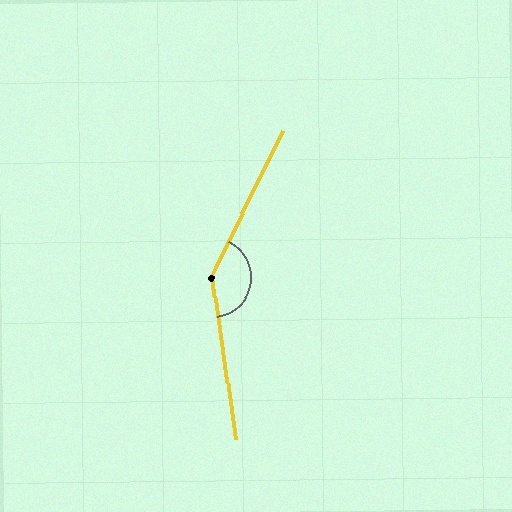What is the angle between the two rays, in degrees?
Approximately 146 degrees.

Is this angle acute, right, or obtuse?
It is obtuse.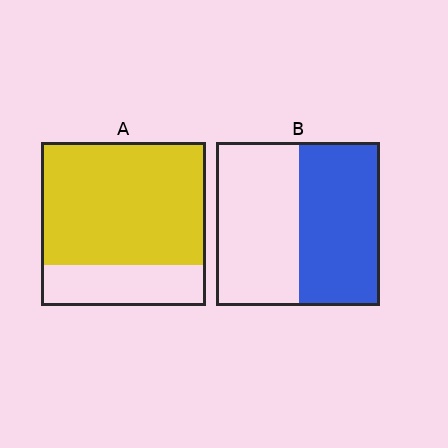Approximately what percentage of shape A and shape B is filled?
A is approximately 75% and B is approximately 50%.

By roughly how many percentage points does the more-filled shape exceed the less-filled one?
By roughly 25 percentage points (A over B).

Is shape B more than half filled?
Roughly half.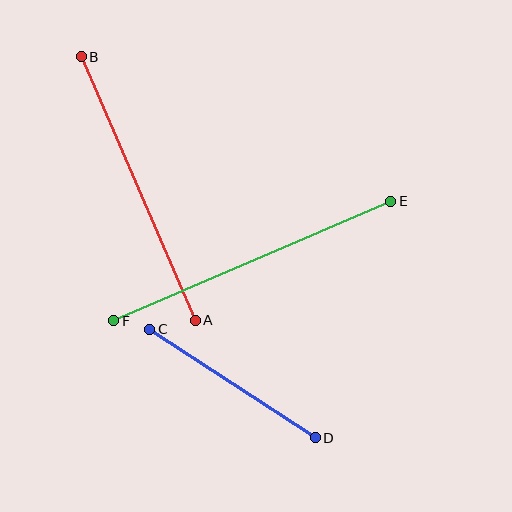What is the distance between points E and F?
The distance is approximately 302 pixels.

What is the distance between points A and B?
The distance is approximately 287 pixels.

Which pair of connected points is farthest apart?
Points E and F are farthest apart.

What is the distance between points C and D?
The distance is approximately 198 pixels.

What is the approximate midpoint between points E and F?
The midpoint is at approximately (252, 261) pixels.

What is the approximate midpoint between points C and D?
The midpoint is at approximately (233, 383) pixels.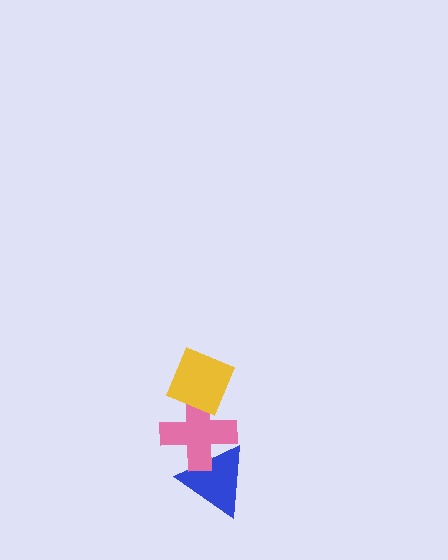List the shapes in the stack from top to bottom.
From top to bottom: the yellow diamond, the pink cross, the blue triangle.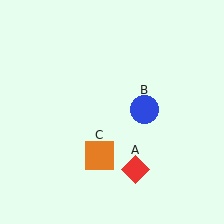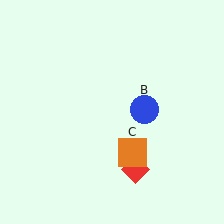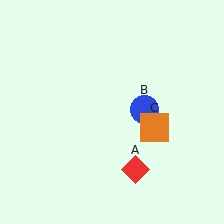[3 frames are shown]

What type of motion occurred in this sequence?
The orange square (object C) rotated counterclockwise around the center of the scene.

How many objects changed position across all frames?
1 object changed position: orange square (object C).